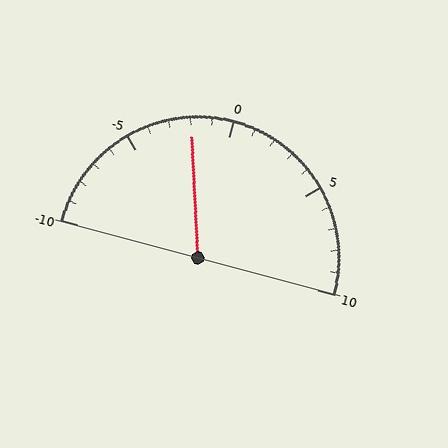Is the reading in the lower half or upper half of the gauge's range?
The reading is in the lower half of the range (-10 to 10).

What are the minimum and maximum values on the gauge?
The gauge ranges from -10 to 10.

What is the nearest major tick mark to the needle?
The nearest major tick mark is 0.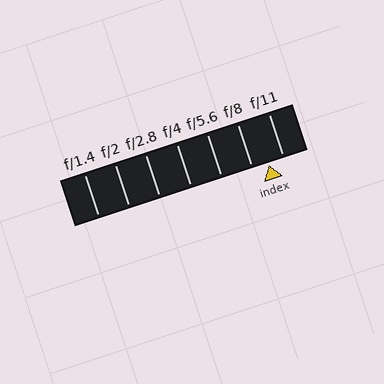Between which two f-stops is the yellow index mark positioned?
The index mark is between f/8 and f/11.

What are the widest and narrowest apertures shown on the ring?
The widest aperture shown is f/1.4 and the narrowest is f/11.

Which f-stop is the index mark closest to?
The index mark is closest to f/11.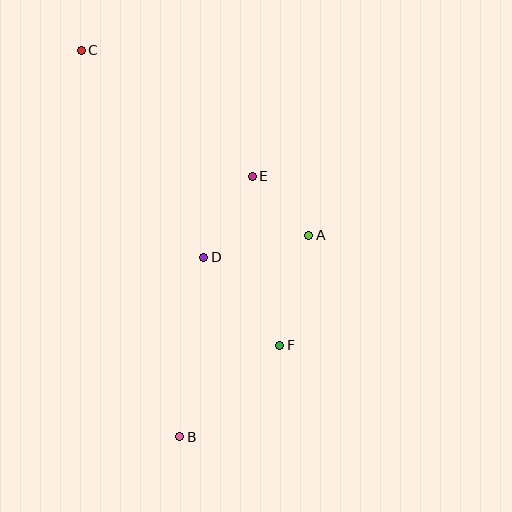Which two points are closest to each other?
Points A and E are closest to each other.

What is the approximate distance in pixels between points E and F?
The distance between E and F is approximately 171 pixels.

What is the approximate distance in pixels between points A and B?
The distance between A and B is approximately 239 pixels.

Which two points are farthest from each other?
Points B and C are farthest from each other.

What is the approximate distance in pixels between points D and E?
The distance between D and E is approximately 94 pixels.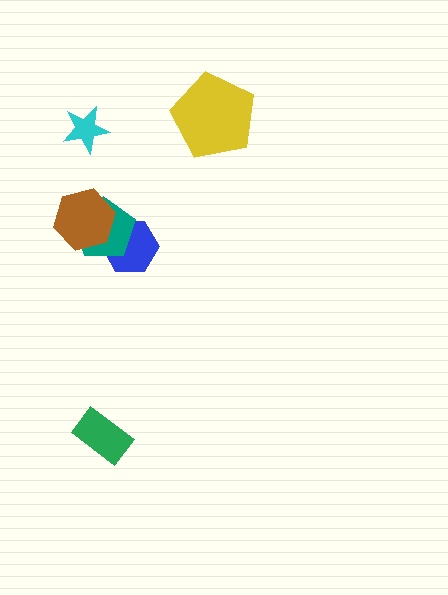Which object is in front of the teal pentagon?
The brown hexagon is in front of the teal pentagon.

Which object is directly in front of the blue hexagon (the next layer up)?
The teal pentagon is directly in front of the blue hexagon.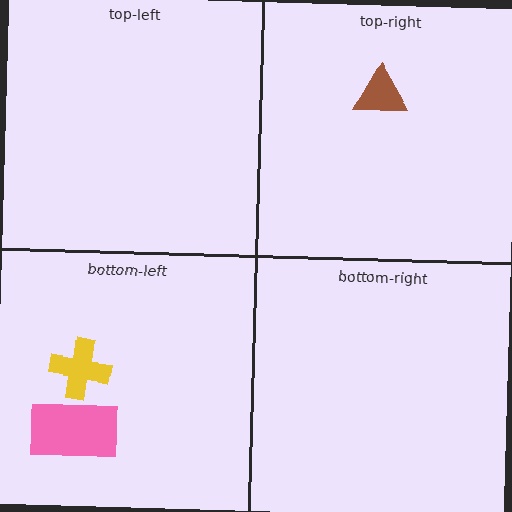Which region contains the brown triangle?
The top-right region.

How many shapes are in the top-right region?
1.